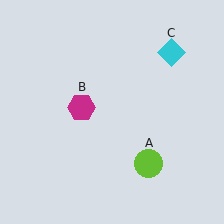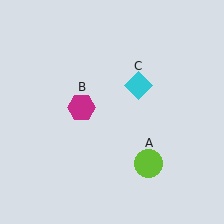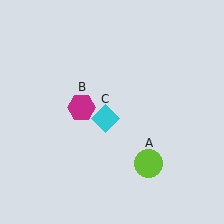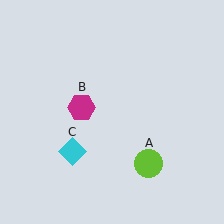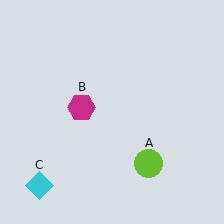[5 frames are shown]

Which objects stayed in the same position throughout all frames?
Lime circle (object A) and magenta hexagon (object B) remained stationary.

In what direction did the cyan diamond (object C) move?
The cyan diamond (object C) moved down and to the left.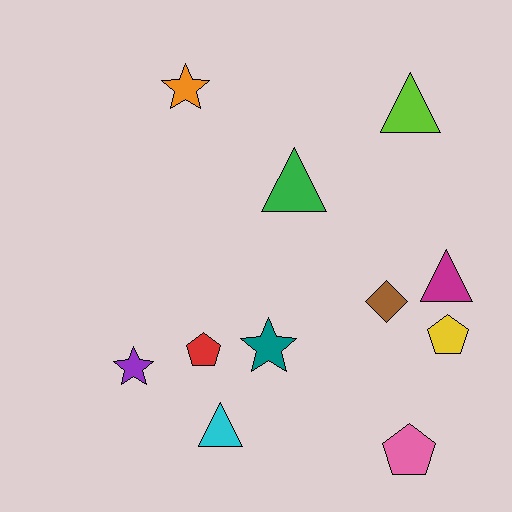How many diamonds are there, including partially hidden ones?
There is 1 diamond.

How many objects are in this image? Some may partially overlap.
There are 11 objects.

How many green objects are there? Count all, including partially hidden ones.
There is 1 green object.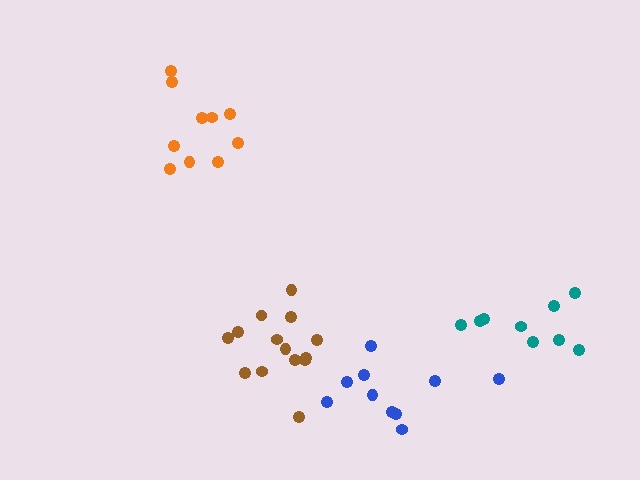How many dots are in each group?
Group 1: 10 dots, Group 2: 10 dots, Group 3: 9 dots, Group 4: 14 dots (43 total).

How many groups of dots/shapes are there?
There are 4 groups.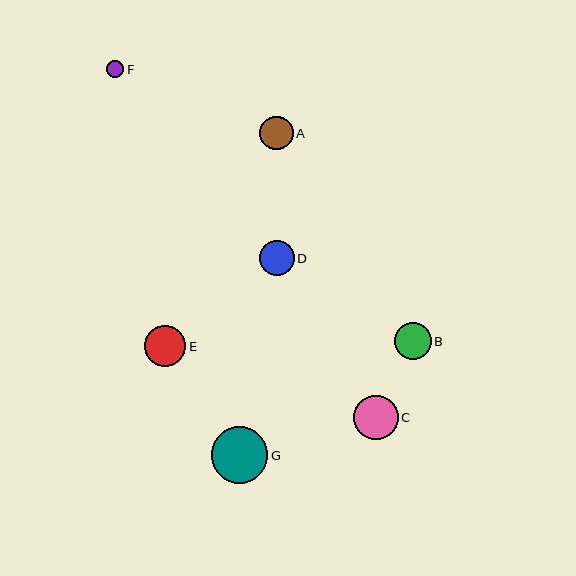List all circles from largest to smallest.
From largest to smallest: G, C, E, B, D, A, F.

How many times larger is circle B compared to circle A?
Circle B is approximately 1.1 times the size of circle A.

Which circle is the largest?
Circle G is the largest with a size of approximately 57 pixels.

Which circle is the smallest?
Circle F is the smallest with a size of approximately 17 pixels.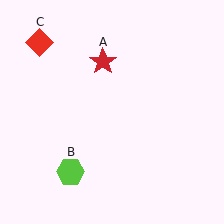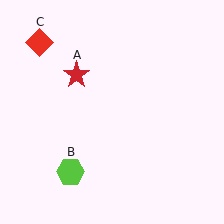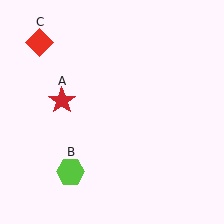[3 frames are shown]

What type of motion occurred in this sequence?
The red star (object A) rotated counterclockwise around the center of the scene.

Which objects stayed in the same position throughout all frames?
Lime hexagon (object B) and red diamond (object C) remained stationary.